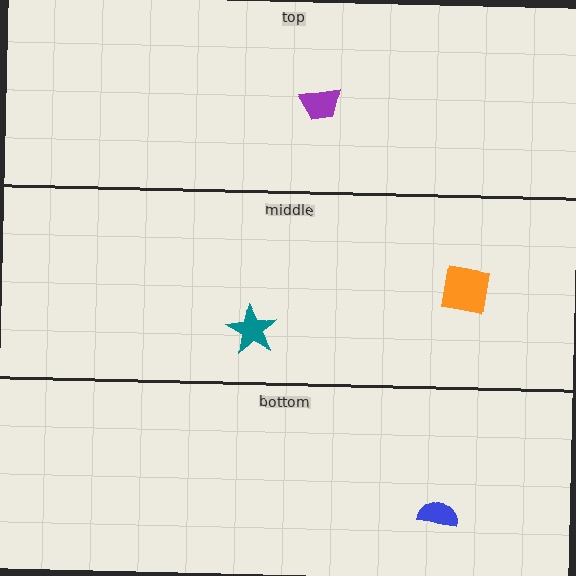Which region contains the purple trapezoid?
The top region.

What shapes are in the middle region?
The teal star, the orange square.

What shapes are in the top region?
The purple trapezoid.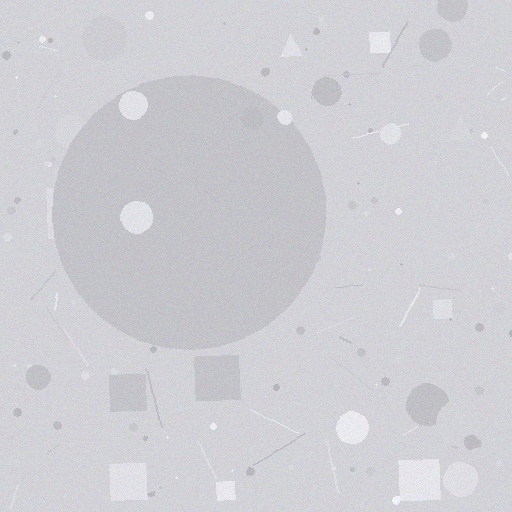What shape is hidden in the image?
A circle is hidden in the image.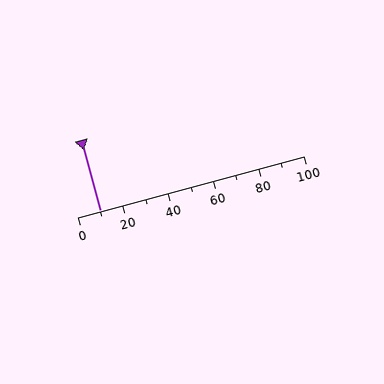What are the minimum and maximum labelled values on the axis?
The axis runs from 0 to 100.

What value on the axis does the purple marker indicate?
The marker indicates approximately 10.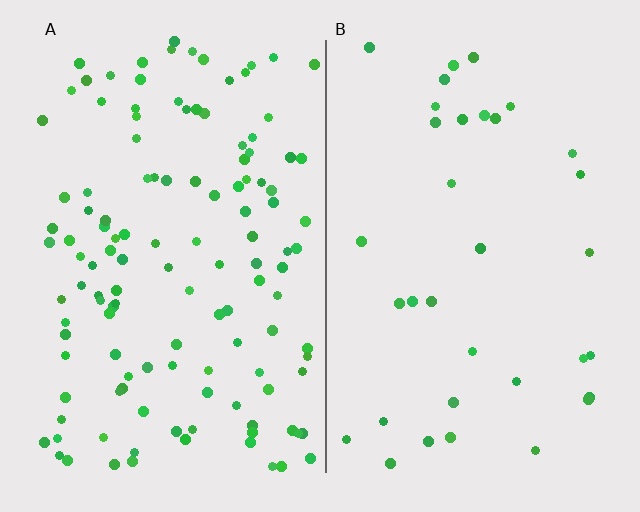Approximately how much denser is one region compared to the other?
Approximately 3.7× — region A over region B.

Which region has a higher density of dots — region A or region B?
A (the left).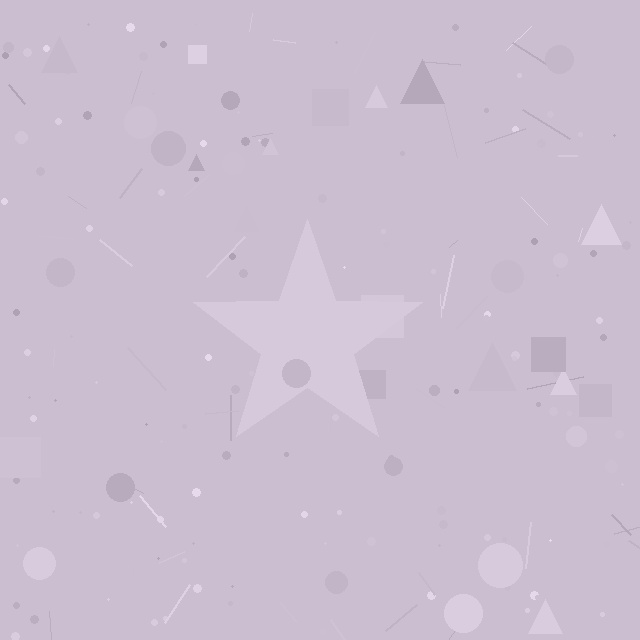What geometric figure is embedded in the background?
A star is embedded in the background.